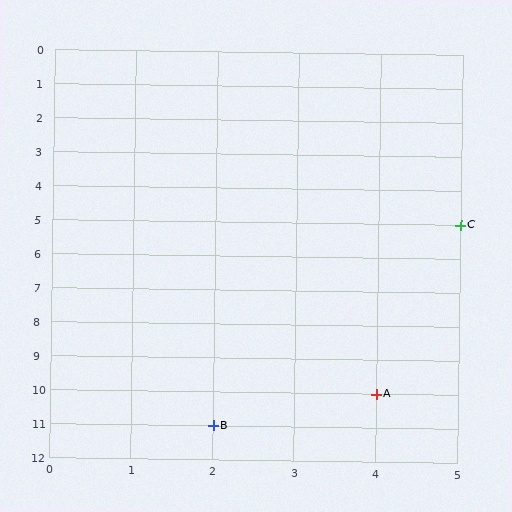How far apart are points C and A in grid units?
Points C and A are 1 column and 5 rows apart (about 5.1 grid units diagonally).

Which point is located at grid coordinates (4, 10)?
Point A is at (4, 10).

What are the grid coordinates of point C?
Point C is at grid coordinates (5, 5).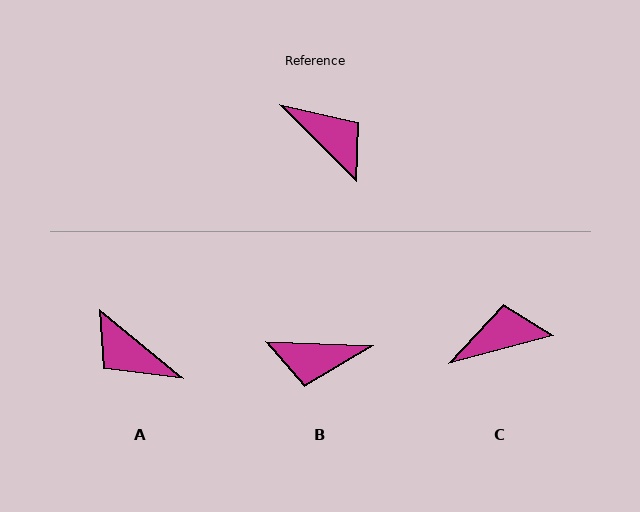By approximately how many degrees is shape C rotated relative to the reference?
Approximately 60 degrees counter-clockwise.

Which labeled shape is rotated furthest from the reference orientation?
A, about 174 degrees away.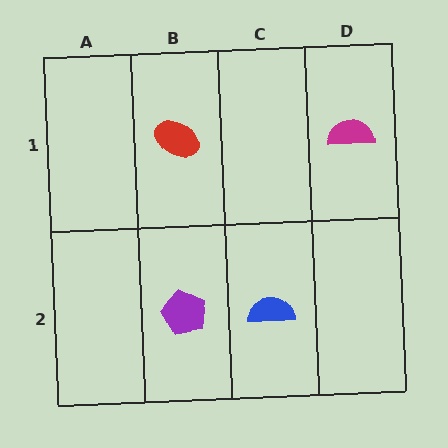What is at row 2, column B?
A purple pentagon.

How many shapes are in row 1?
2 shapes.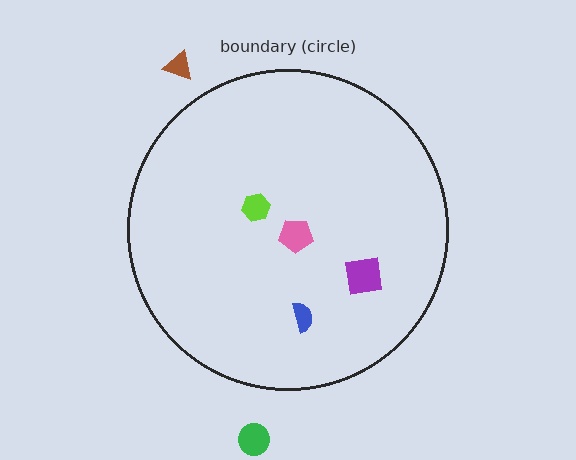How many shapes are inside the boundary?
4 inside, 2 outside.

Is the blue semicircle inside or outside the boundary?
Inside.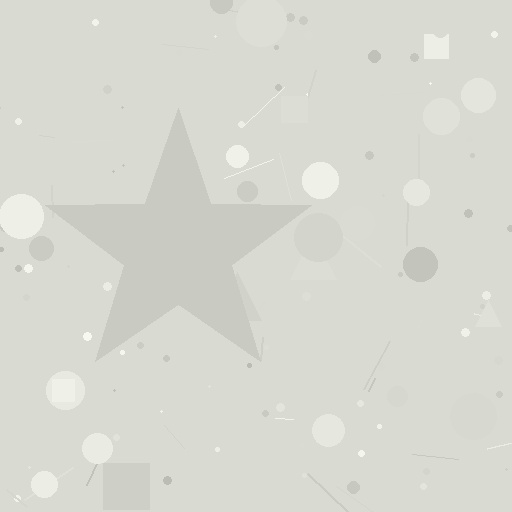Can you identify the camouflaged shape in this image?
The camouflaged shape is a star.